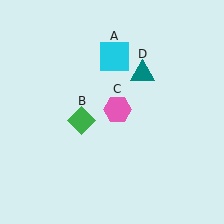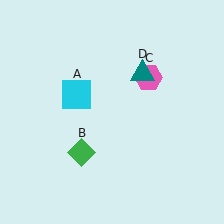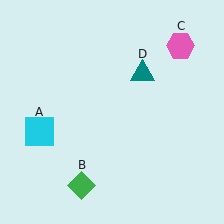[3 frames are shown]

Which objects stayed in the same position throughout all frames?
Teal triangle (object D) remained stationary.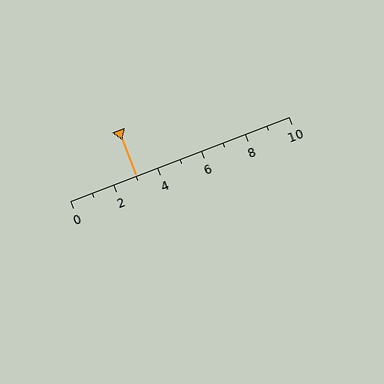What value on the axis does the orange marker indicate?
The marker indicates approximately 3.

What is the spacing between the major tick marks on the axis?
The major ticks are spaced 2 apart.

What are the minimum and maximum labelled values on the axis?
The axis runs from 0 to 10.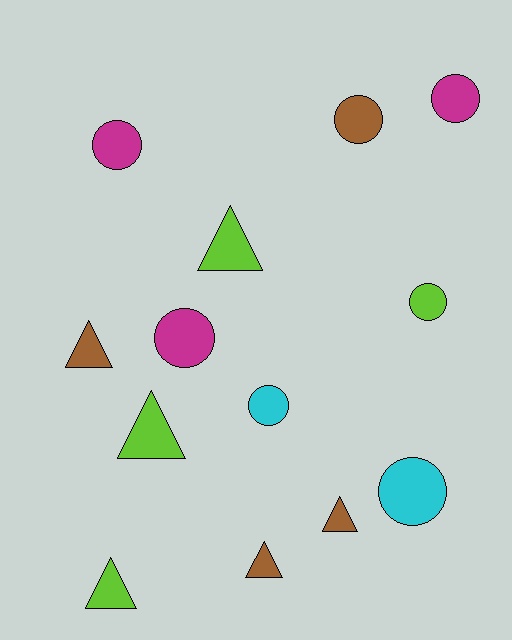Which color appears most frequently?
Lime, with 4 objects.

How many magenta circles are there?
There are 3 magenta circles.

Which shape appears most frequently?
Circle, with 7 objects.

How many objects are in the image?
There are 13 objects.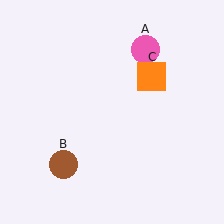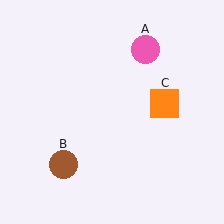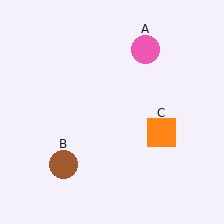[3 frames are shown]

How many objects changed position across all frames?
1 object changed position: orange square (object C).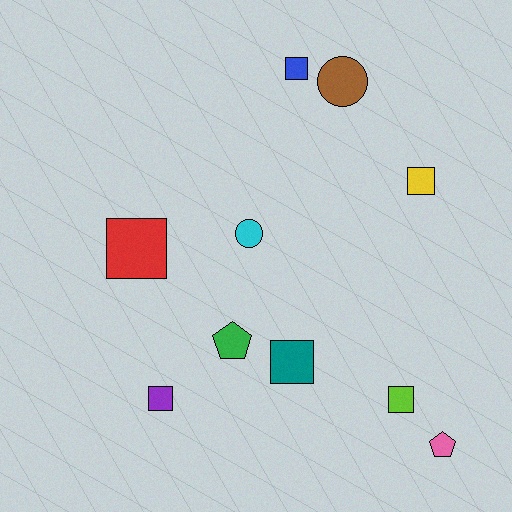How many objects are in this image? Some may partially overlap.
There are 10 objects.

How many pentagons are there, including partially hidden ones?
There are 2 pentagons.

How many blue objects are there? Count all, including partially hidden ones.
There is 1 blue object.